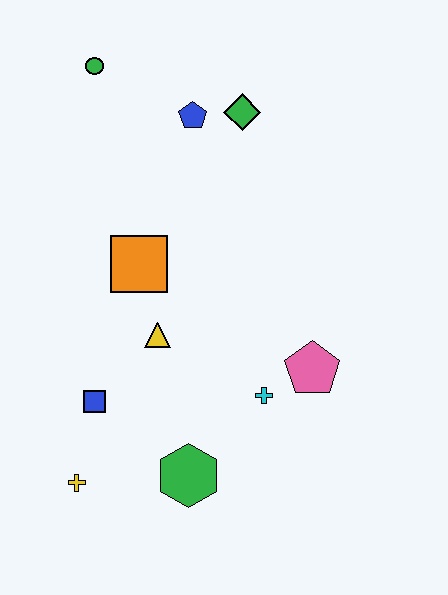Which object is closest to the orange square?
The yellow triangle is closest to the orange square.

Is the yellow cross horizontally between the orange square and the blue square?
No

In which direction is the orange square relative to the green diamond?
The orange square is below the green diamond.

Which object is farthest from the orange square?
The yellow cross is farthest from the orange square.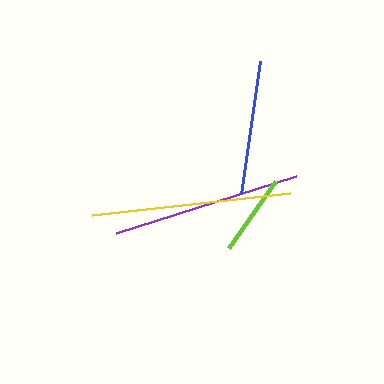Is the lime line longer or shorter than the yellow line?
The yellow line is longer than the lime line.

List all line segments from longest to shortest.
From longest to shortest: yellow, purple, blue, lime.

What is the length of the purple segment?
The purple segment is approximately 189 pixels long.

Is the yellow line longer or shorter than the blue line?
The yellow line is longer than the blue line.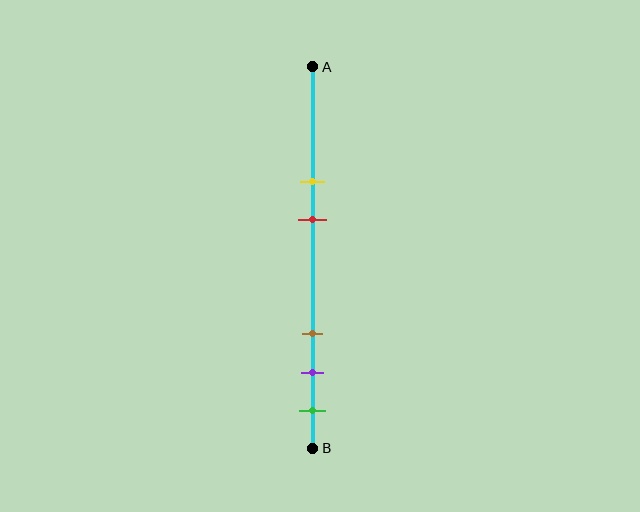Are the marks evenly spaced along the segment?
No, the marks are not evenly spaced.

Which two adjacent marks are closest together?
The purple and green marks are the closest adjacent pair.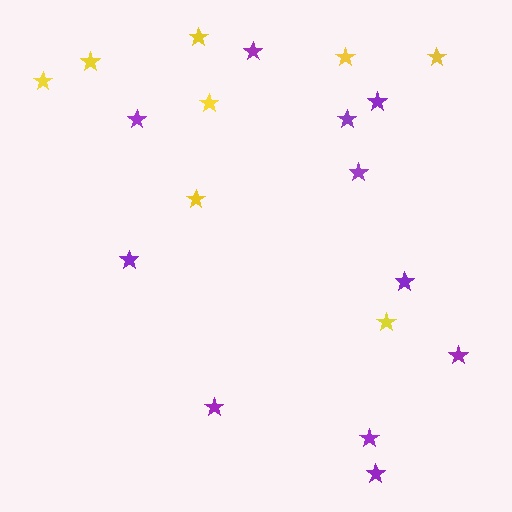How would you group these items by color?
There are 2 groups: one group of yellow stars (8) and one group of purple stars (11).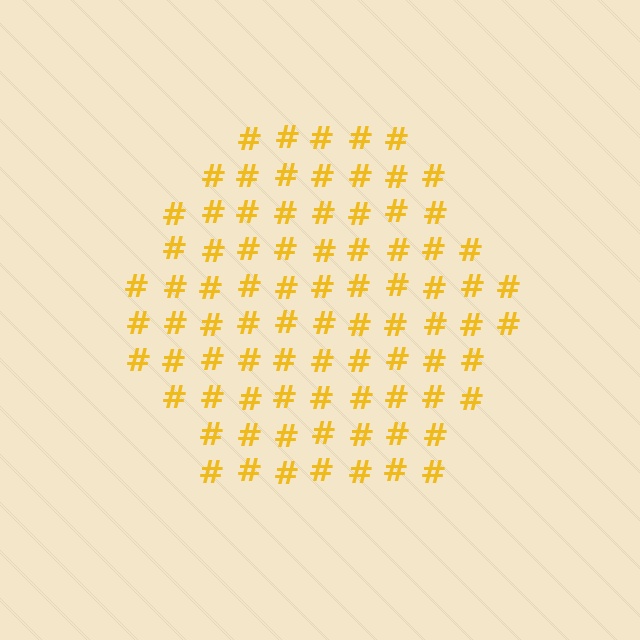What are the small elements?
The small elements are hash symbols.